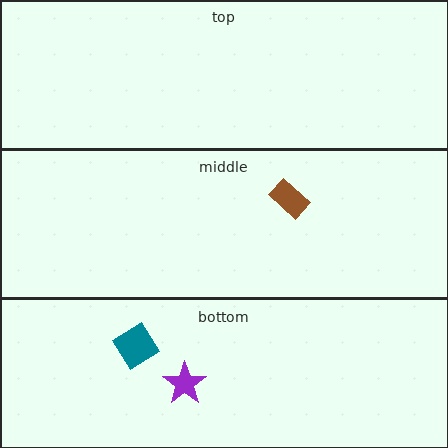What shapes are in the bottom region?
The teal diamond, the purple star.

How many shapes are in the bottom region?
2.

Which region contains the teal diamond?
The bottom region.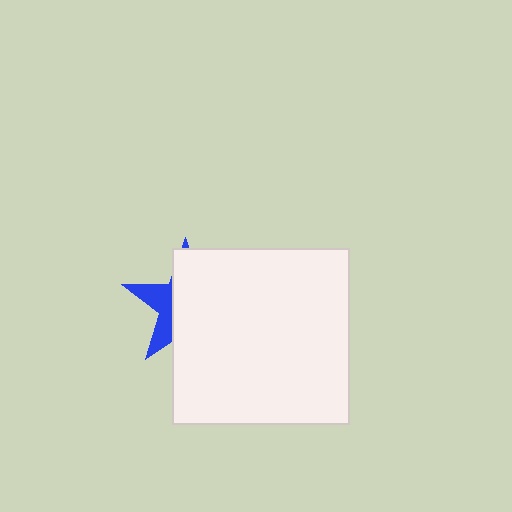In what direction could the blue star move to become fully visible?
The blue star could move left. That would shift it out from behind the white square entirely.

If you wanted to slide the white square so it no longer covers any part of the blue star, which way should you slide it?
Slide it right — that is the most direct way to separate the two shapes.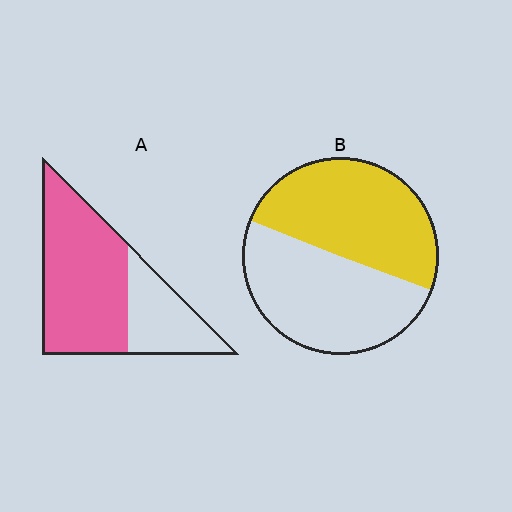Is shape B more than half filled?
Roughly half.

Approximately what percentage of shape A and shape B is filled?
A is approximately 70% and B is approximately 50%.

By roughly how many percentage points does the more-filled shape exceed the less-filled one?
By roughly 20 percentage points (A over B).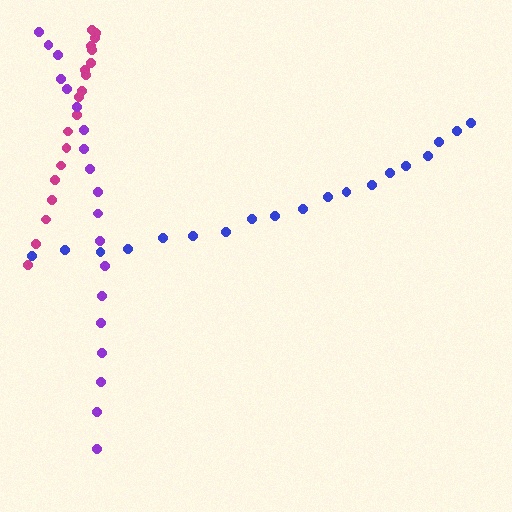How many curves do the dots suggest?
There are 3 distinct paths.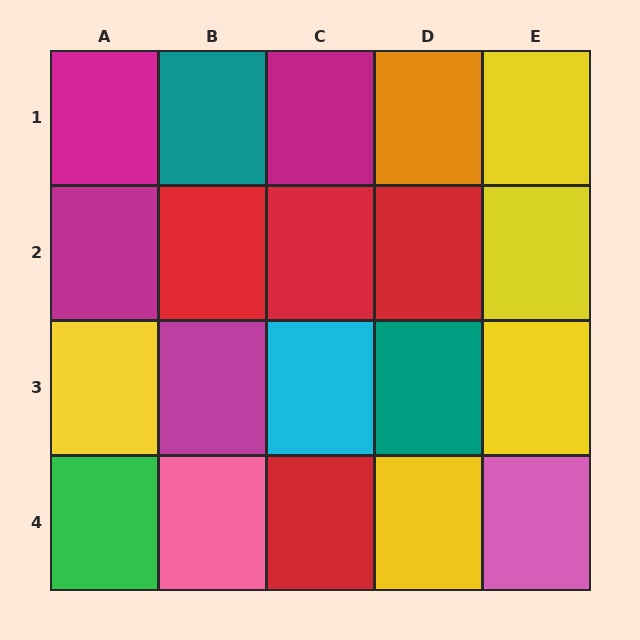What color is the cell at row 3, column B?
Magenta.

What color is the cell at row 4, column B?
Pink.